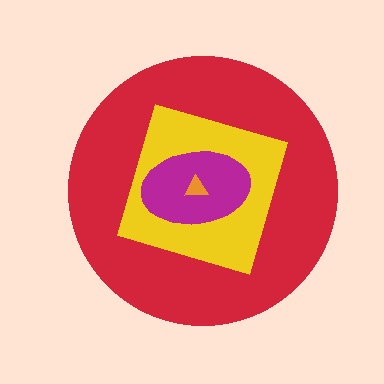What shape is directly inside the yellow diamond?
The magenta ellipse.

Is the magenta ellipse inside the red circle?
Yes.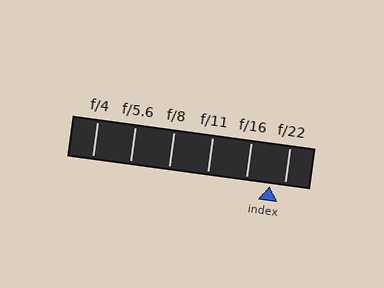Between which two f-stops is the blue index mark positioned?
The index mark is between f/16 and f/22.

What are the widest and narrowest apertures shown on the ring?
The widest aperture shown is f/4 and the narrowest is f/22.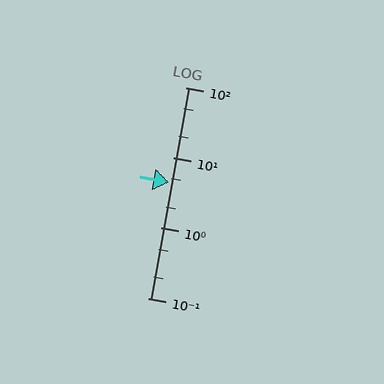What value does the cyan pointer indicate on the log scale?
The pointer indicates approximately 4.5.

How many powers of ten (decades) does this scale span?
The scale spans 3 decades, from 0.1 to 100.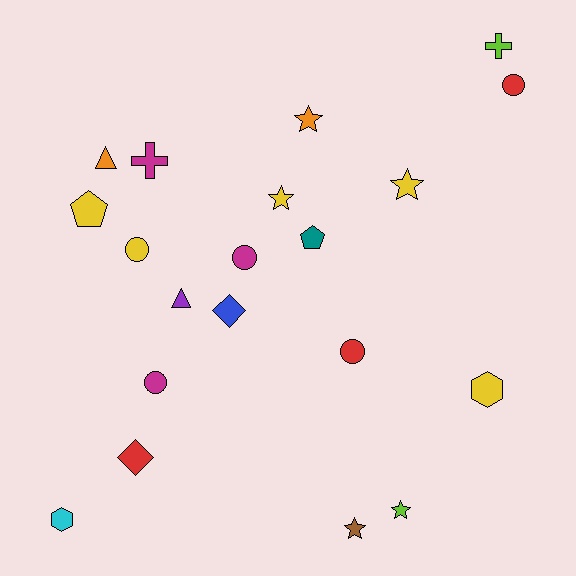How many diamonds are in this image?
There are 2 diamonds.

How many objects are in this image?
There are 20 objects.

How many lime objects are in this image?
There are 2 lime objects.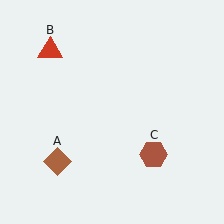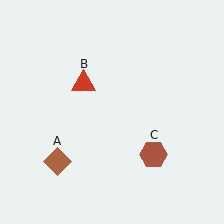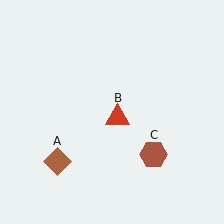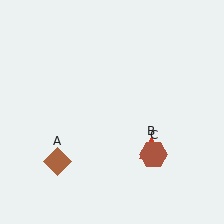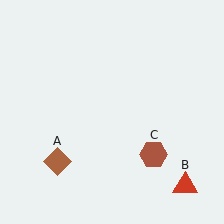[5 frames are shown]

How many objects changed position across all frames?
1 object changed position: red triangle (object B).